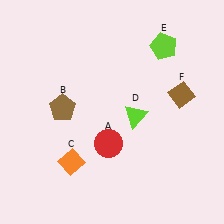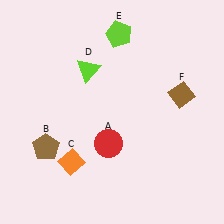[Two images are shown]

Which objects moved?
The objects that moved are: the brown pentagon (B), the lime triangle (D), the lime pentagon (E).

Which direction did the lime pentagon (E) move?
The lime pentagon (E) moved left.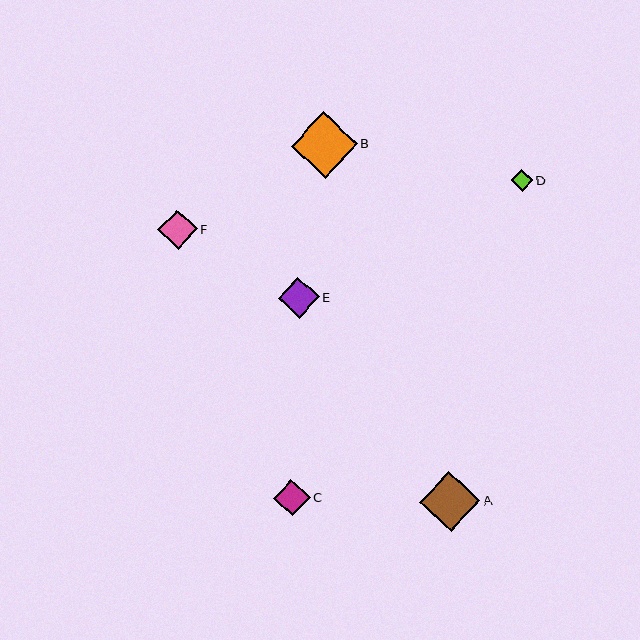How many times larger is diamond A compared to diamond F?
Diamond A is approximately 1.5 times the size of diamond F.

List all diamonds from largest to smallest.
From largest to smallest: B, A, E, F, C, D.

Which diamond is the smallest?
Diamond D is the smallest with a size of approximately 22 pixels.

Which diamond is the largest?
Diamond B is the largest with a size of approximately 66 pixels.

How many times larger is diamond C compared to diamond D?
Diamond C is approximately 1.7 times the size of diamond D.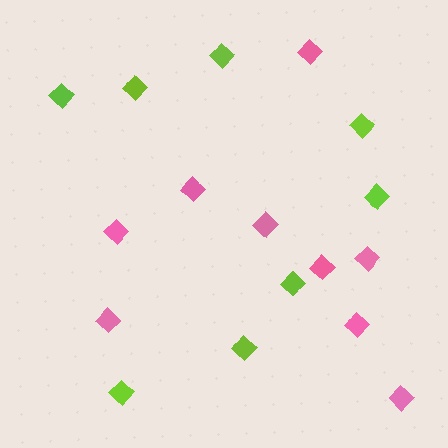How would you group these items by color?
There are 2 groups: one group of pink diamonds (9) and one group of lime diamonds (8).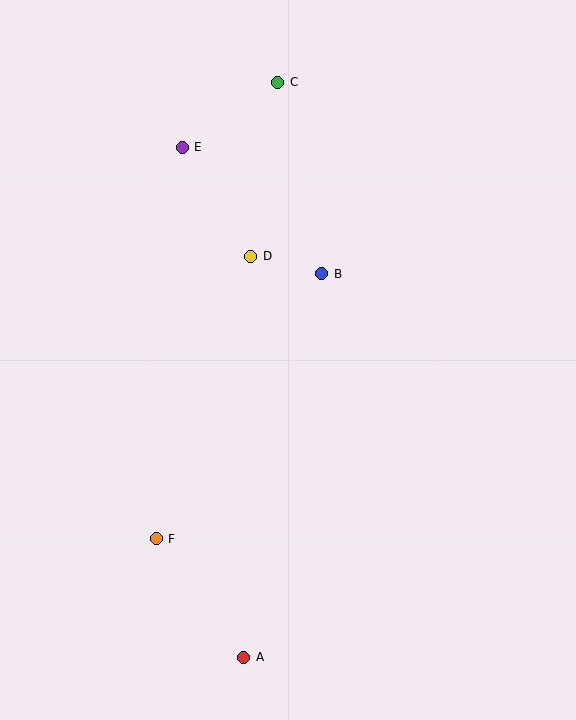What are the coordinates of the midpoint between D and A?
The midpoint between D and A is at (247, 457).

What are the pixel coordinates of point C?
Point C is at (278, 82).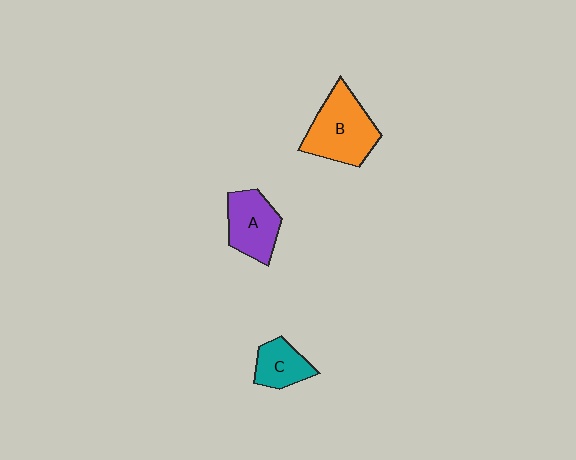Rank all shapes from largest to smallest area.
From largest to smallest: B (orange), A (purple), C (teal).